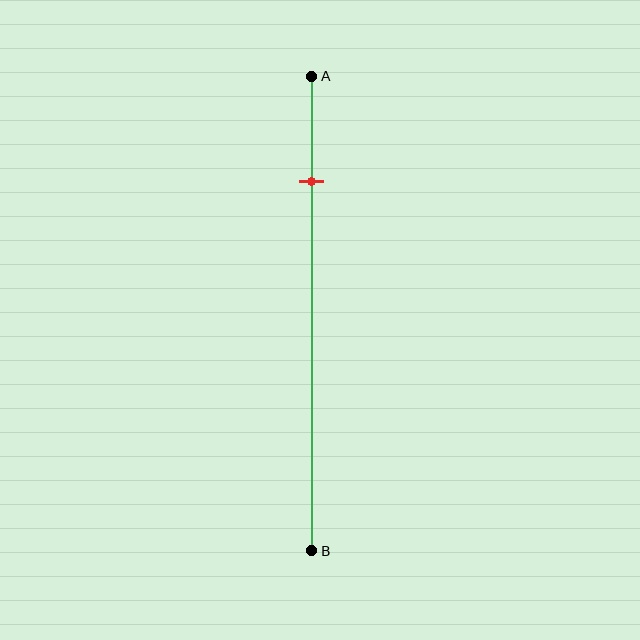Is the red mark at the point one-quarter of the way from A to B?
Yes, the mark is approximately at the one-quarter point.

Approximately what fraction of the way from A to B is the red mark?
The red mark is approximately 20% of the way from A to B.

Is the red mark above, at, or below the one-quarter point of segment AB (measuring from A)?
The red mark is approximately at the one-quarter point of segment AB.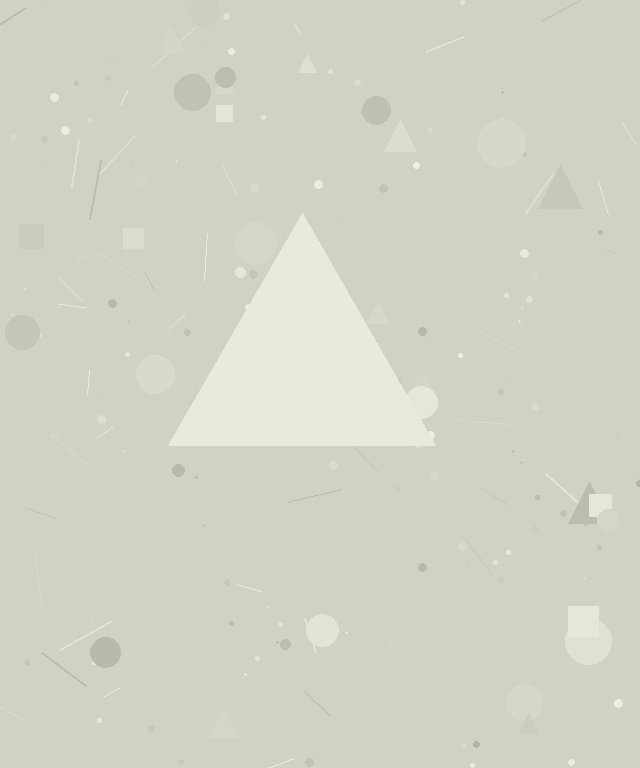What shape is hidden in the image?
A triangle is hidden in the image.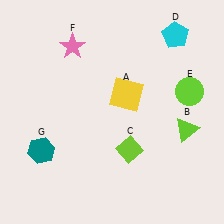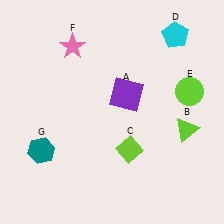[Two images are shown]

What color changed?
The square (A) changed from yellow in Image 1 to purple in Image 2.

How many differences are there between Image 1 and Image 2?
There is 1 difference between the two images.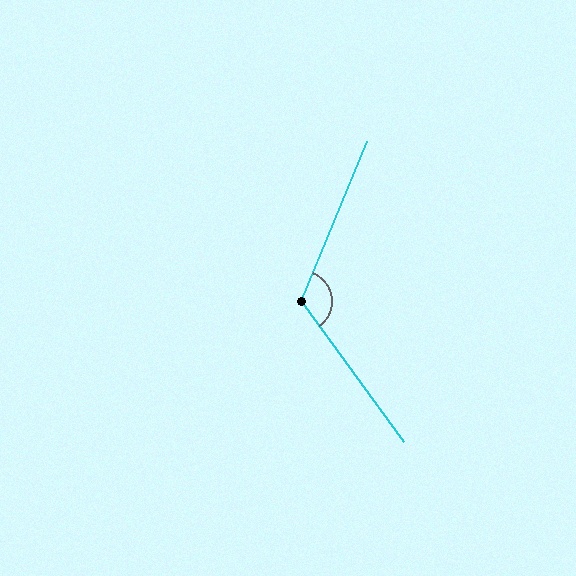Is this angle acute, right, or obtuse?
It is obtuse.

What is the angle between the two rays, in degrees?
Approximately 122 degrees.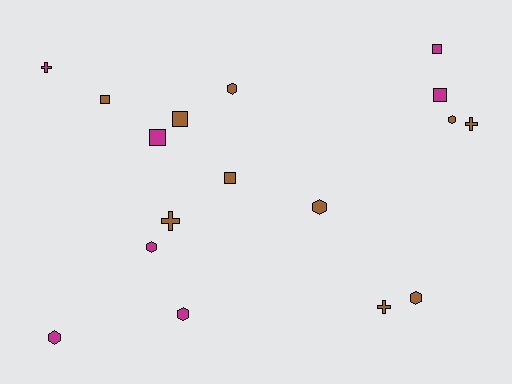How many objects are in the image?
There are 17 objects.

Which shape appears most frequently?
Hexagon, with 7 objects.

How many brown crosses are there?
There are 3 brown crosses.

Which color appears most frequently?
Brown, with 10 objects.